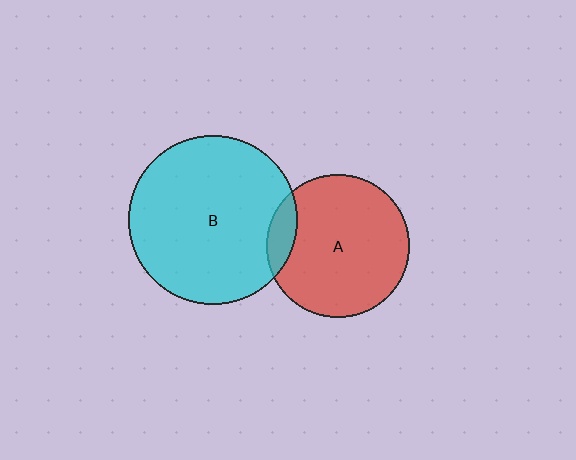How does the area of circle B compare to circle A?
Approximately 1.4 times.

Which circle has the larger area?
Circle B (cyan).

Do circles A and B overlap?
Yes.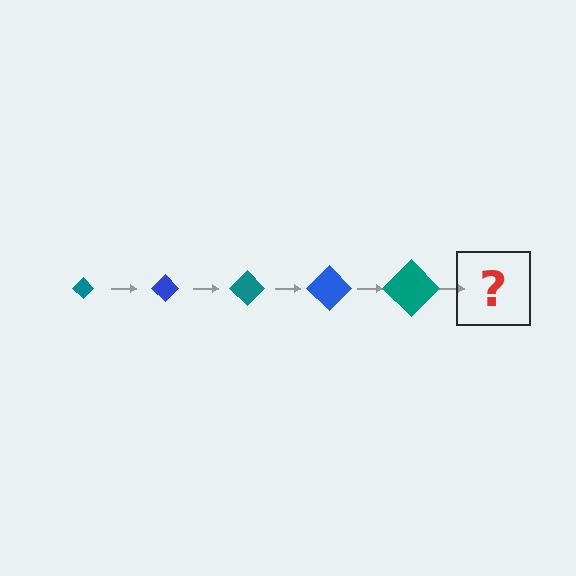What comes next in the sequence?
The next element should be a blue diamond, larger than the previous one.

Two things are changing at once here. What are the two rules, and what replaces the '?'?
The two rules are that the diamond grows larger each step and the color cycles through teal and blue. The '?' should be a blue diamond, larger than the previous one.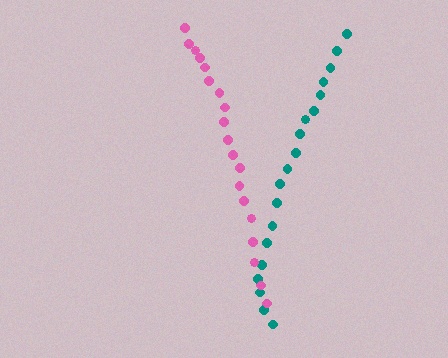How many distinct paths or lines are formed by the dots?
There are 2 distinct paths.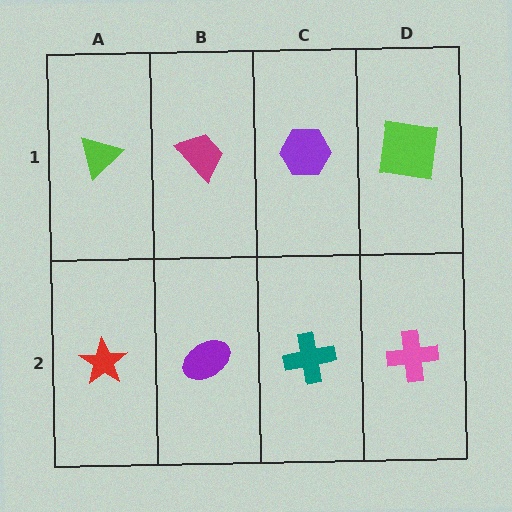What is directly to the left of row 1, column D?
A purple hexagon.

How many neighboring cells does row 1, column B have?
3.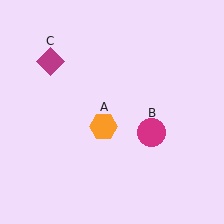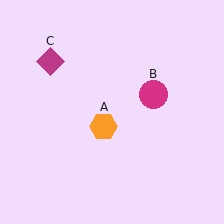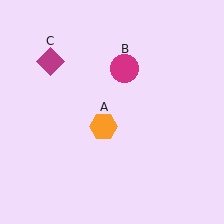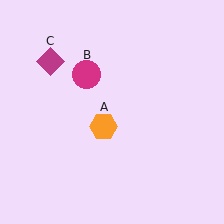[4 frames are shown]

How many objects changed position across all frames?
1 object changed position: magenta circle (object B).